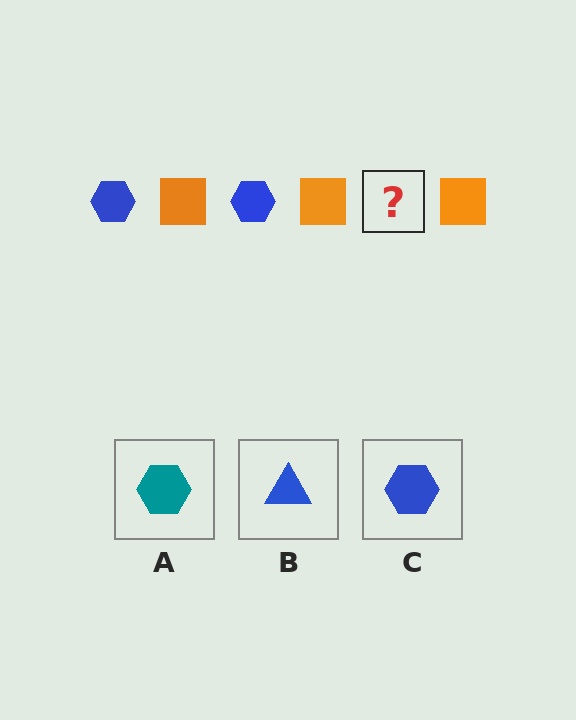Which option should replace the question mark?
Option C.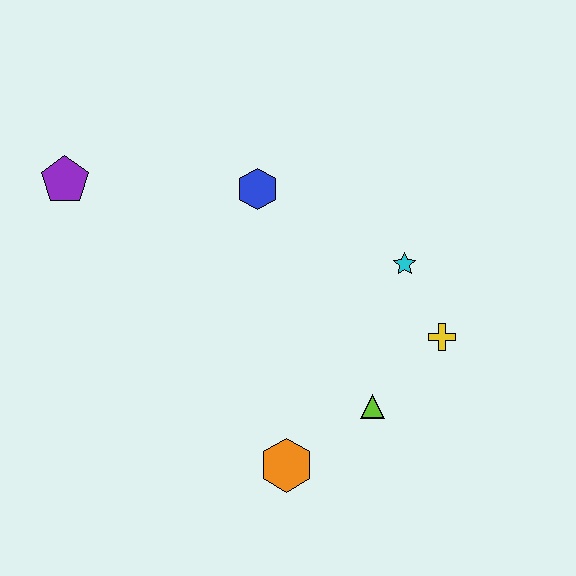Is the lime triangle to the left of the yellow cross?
Yes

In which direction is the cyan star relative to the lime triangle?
The cyan star is above the lime triangle.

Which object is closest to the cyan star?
The yellow cross is closest to the cyan star.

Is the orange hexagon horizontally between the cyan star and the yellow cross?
No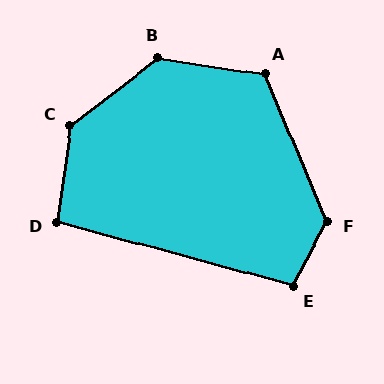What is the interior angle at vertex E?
Approximately 103 degrees (obtuse).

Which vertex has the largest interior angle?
C, at approximately 136 degrees.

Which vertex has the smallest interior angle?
D, at approximately 97 degrees.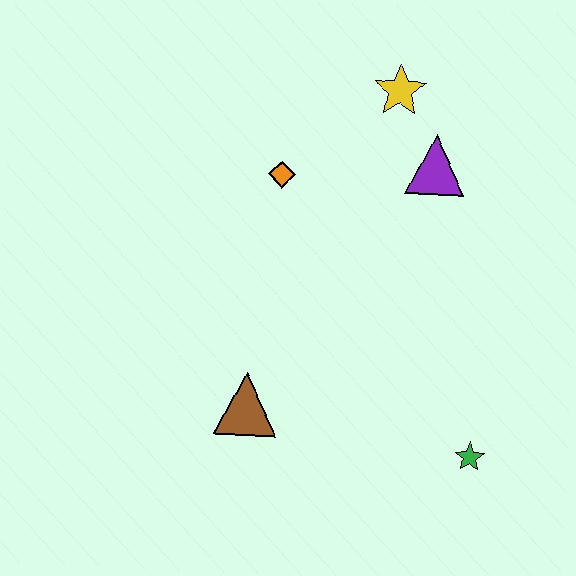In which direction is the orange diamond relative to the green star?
The orange diamond is above the green star.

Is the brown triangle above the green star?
Yes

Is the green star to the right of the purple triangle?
Yes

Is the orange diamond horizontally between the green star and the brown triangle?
Yes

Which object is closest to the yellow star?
The purple triangle is closest to the yellow star.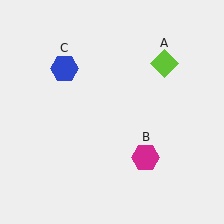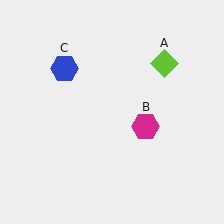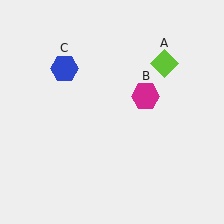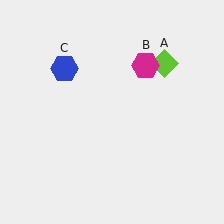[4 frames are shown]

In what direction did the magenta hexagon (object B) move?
The magenta hexagon (object B) moved up.